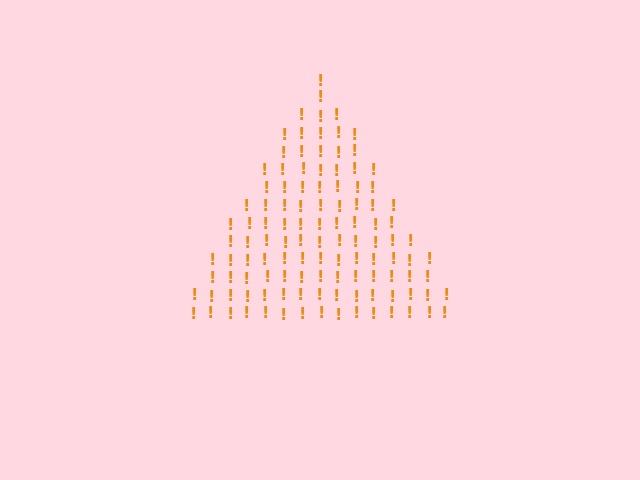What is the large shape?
The large shape is a triangle.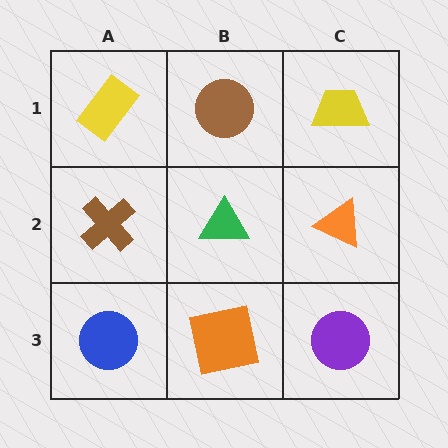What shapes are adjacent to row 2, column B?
A brown circle (row 1, column B), an orange square (row 3, column B), a brown cross (row 2, column A), an orange triangle (row 2, column C).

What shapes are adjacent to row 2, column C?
A yellow trapezoid (row 1, column C), a purple circle (row 3, column C), a green triangle (row 2, column B).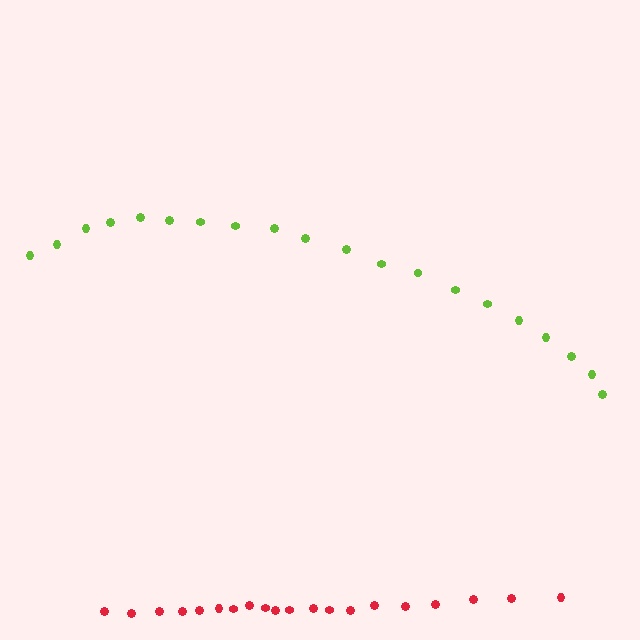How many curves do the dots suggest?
There are 2 distinct paths.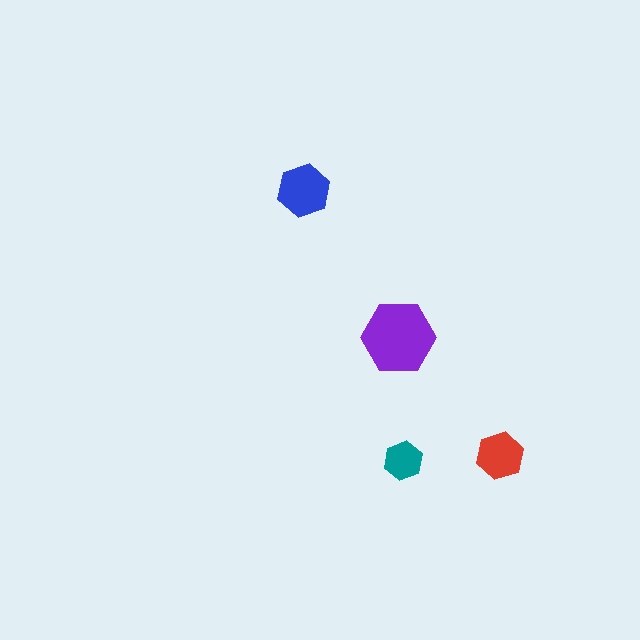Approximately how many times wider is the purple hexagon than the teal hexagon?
About 2 times wider.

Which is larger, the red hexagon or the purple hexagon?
The purple one.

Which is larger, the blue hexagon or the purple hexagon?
The purple one.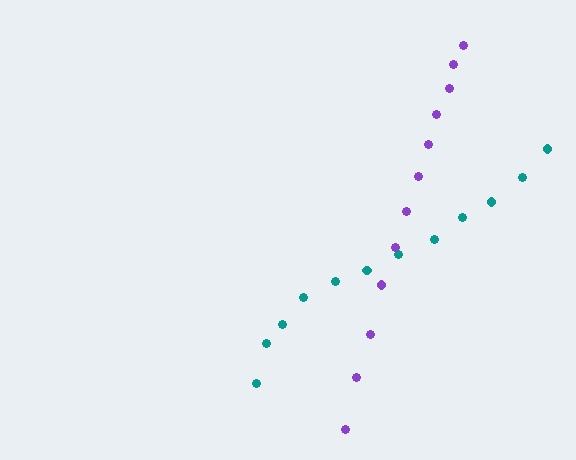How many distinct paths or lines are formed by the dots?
There are 2 distinct paths.